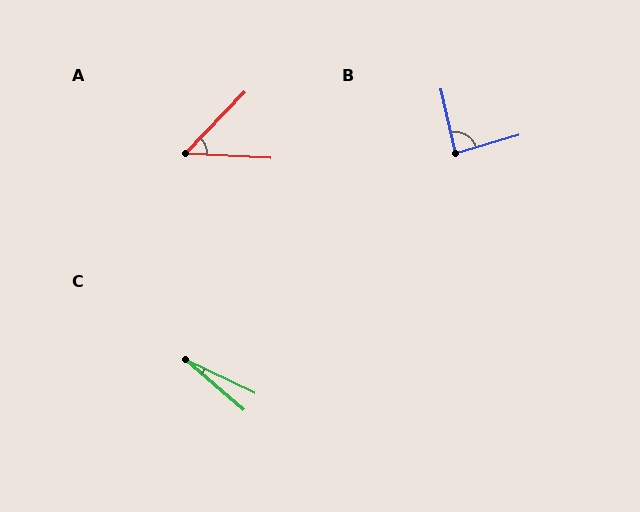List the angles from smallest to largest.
C (15°), A (49°), B (87°).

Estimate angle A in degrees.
Approximately 49 degrees.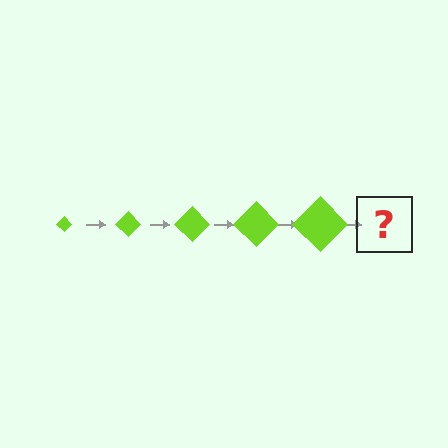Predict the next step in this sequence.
The next step is a lime diamond, larger than the previous one.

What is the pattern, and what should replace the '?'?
The pattern is that the diamond gets progressively larger each step. The '?' should be a lime diamond, larger than the previous one.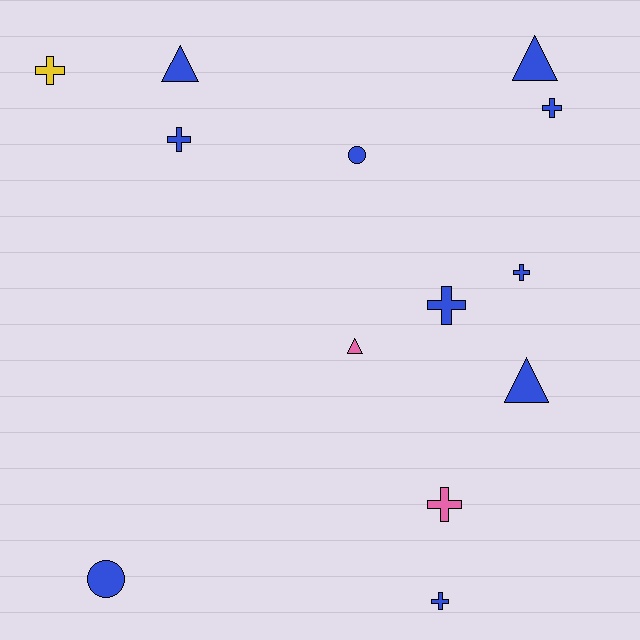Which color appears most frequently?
Blue, with 10 objects.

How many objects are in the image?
There are 13 objects.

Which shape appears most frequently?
Cross, with 7 objects.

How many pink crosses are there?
There is 1 pink cross.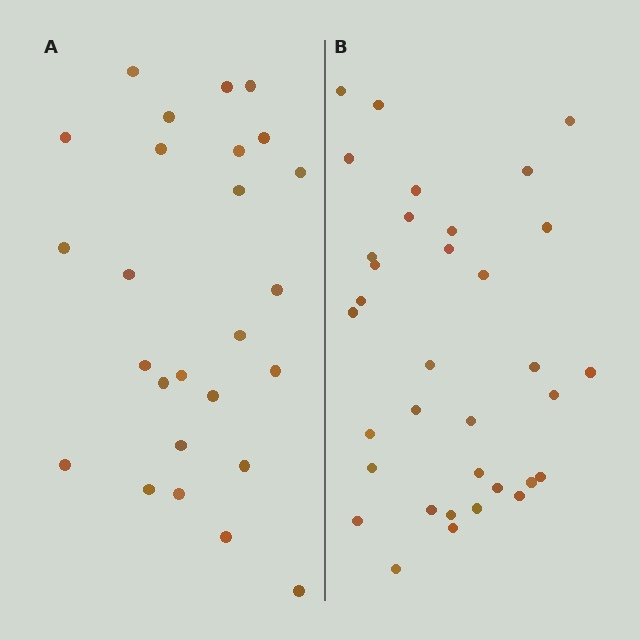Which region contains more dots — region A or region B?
Region B (the right region) has more dots.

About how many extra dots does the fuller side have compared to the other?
Region B has roughly 8 or so more dots than region A.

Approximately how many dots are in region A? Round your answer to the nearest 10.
About 30 dots. (The exact count is 26, which rounds to 30.)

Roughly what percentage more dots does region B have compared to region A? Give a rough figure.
About 30% more.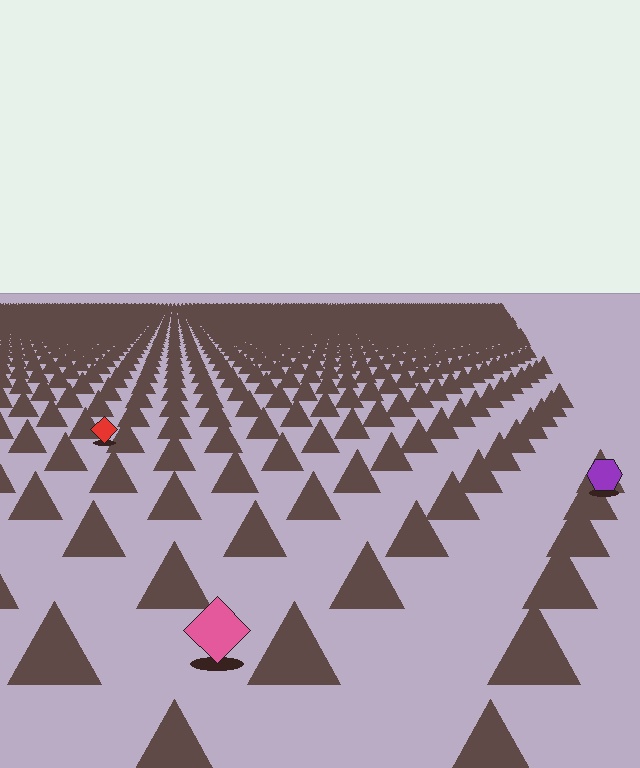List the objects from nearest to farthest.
From nearest to farthest: the pink diamond, the purple hexagon, the red diamond.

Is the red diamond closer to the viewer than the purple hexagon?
No. The purple hexagon is closer — you can tell from the texture gradient: the ground texture is coarser near it.